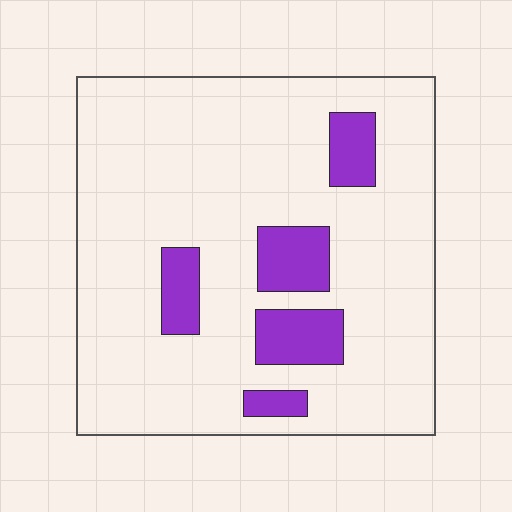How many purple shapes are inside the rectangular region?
5.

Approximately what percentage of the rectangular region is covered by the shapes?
Approximately 15%.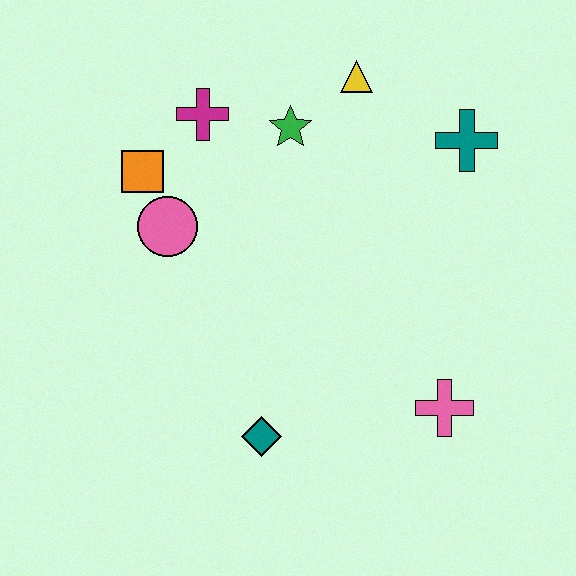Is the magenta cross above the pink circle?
Yes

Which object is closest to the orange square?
The pink circle is closest to the orange square.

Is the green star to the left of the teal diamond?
No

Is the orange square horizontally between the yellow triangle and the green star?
No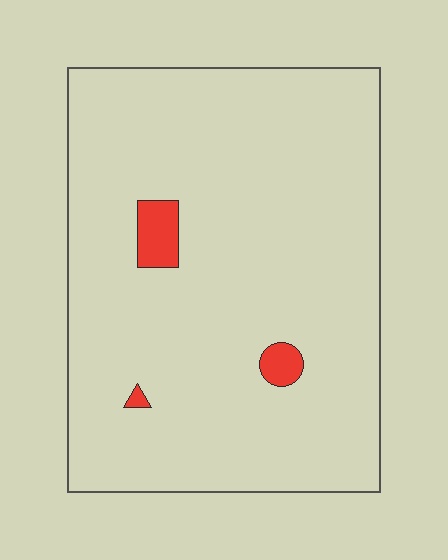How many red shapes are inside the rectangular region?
3.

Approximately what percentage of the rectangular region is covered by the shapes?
Approximately 5%.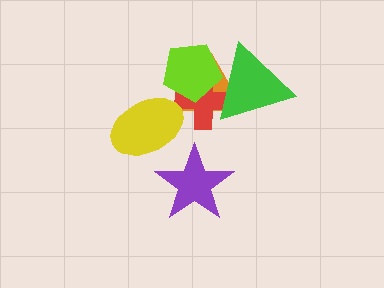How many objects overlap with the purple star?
0 objects overlap with the purple star.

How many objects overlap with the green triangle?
3 objects overlap with the green triangle.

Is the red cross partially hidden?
Yes, it is partially covered by another shape.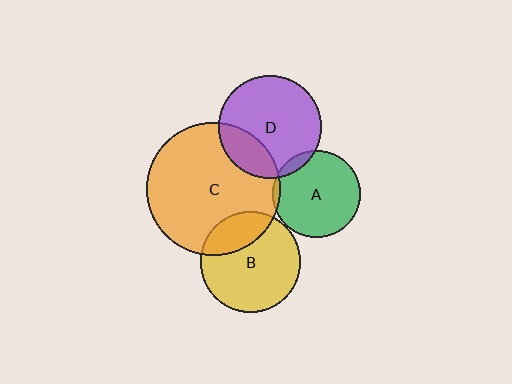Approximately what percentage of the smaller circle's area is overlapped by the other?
Approximately 5%.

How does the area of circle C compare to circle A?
Approximately 2.3 times.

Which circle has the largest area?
Circle C (orange).